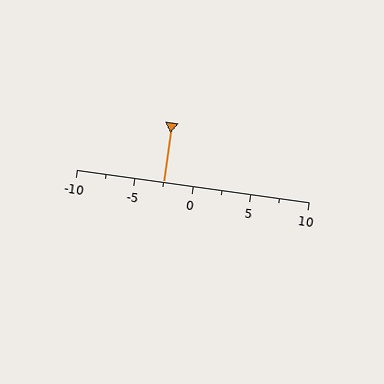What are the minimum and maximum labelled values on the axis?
The axis runs from -10 to 10.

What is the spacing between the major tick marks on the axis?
The major ticks are spaced 5 apart.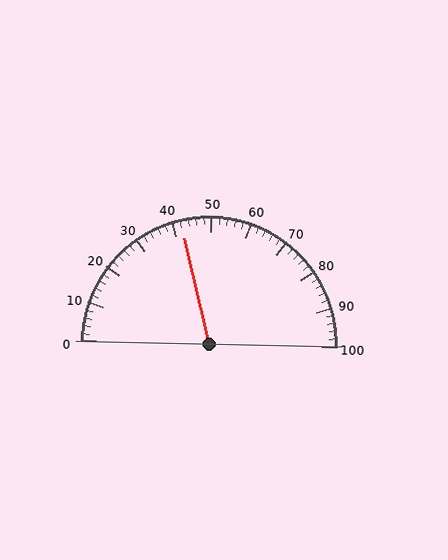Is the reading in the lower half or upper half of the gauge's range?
The reading is in the lower half of the range (0 to 100).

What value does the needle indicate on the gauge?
The needle indicates approximately 42.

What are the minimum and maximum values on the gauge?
The gauge ranges from 0 to 100.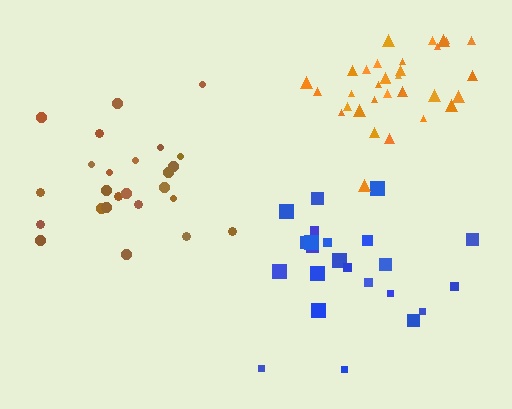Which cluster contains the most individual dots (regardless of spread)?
Orange (33).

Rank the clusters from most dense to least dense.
orange, blue, brown.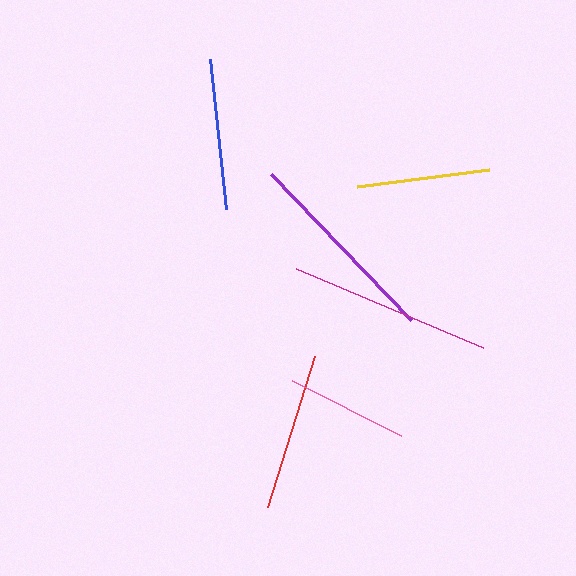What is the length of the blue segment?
The blue segment is approximately 151 pixels long.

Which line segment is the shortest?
The pink line is the shortest at approximately 122 pixels.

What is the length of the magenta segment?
The magenta segment is approximately 203 pixels long.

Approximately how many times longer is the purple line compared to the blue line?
The purple line is approximately 1.3 times the length of the blue line.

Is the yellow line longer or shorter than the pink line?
The yellow line is longer than the pink line.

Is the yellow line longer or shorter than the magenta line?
The magenta line is longer than the yellow line.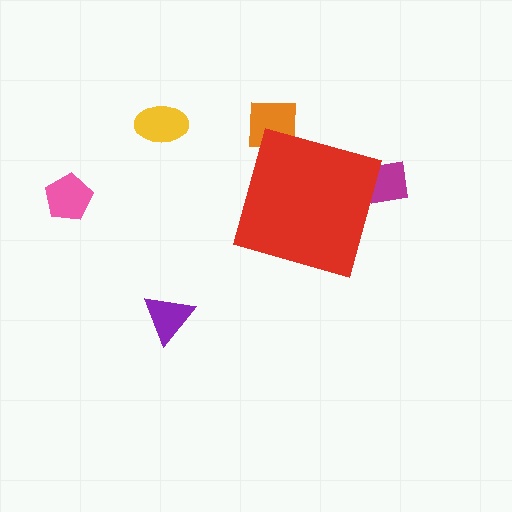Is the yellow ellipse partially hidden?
No, the yellow ellipse is fully visible.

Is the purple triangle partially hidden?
No, the purple triangle is fully visible.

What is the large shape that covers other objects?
A red diamond.